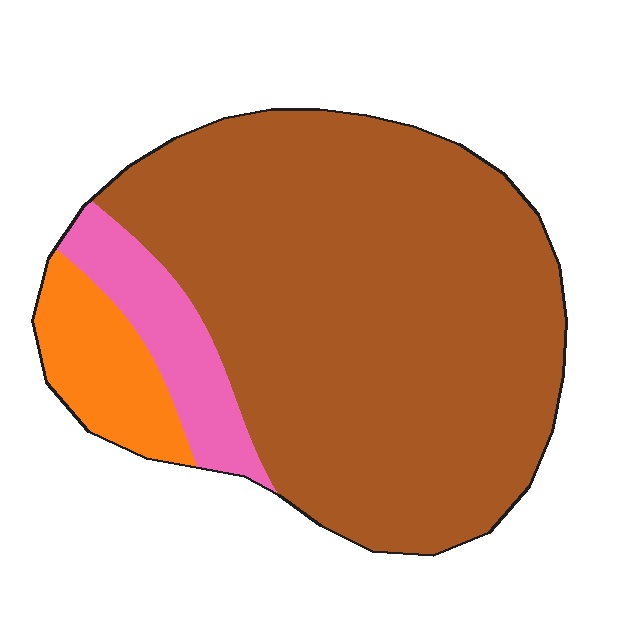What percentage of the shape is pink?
Pink covers 10% of the shape.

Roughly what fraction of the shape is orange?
Orange takes up about one tenth (1/10) of the shape.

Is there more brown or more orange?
Brown.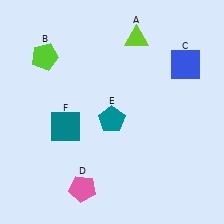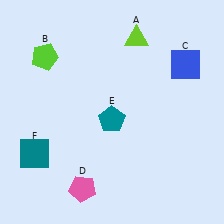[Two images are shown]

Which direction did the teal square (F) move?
The teal square (F) moved left.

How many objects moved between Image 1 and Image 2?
1 object moved between the two images.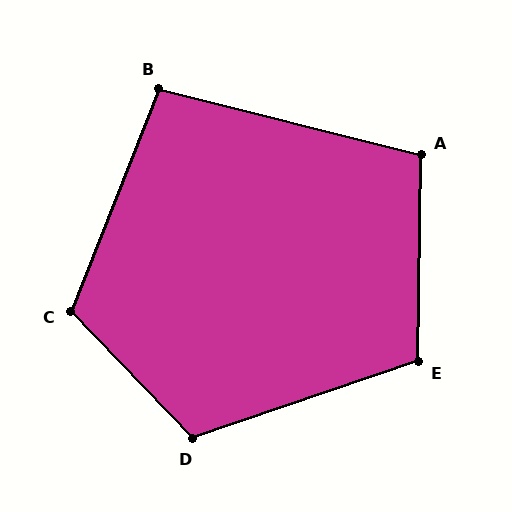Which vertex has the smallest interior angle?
B, at approximately 97 degrees.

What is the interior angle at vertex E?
Approximately 110 degrees (obtuse).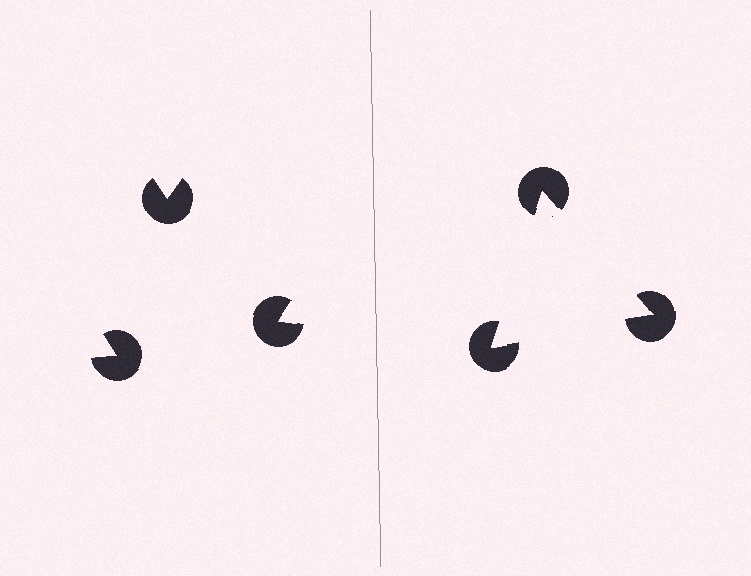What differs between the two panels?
The pac-man discs are positioned identically on both sides; only the wedge orientations differ. On the right they align to a triangle; on the left they are misaligned.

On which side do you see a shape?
An illusory triangle appears on the right side. On the left side the wedge cuts are rotated, so no coherent shape forms.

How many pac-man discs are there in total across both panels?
6 — 3 on each side.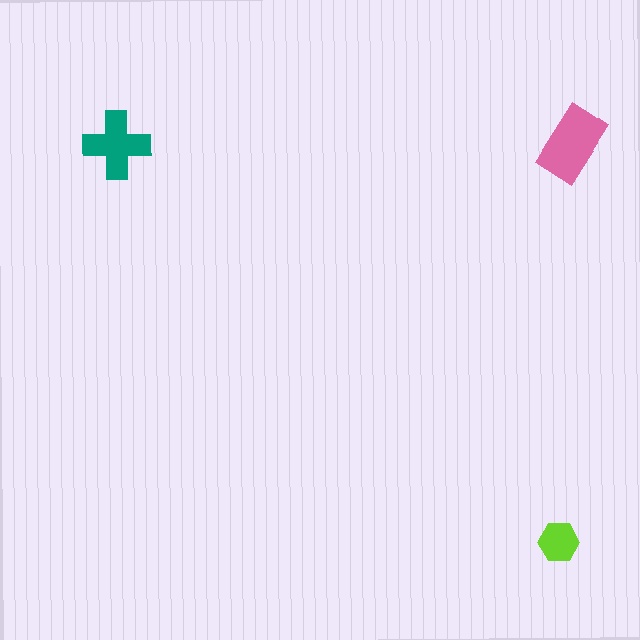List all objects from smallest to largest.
The lime hexagon, the teal cross, the pink rectangle.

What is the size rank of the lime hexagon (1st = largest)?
3rd.